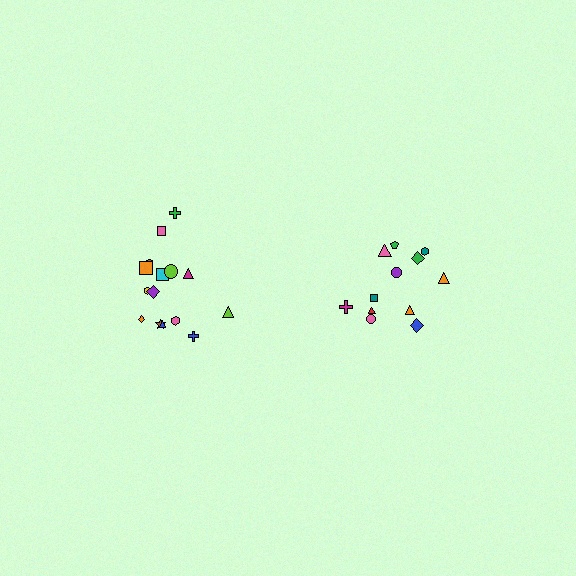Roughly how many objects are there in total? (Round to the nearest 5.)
Roughly 25 objects in total.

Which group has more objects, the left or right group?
The left group.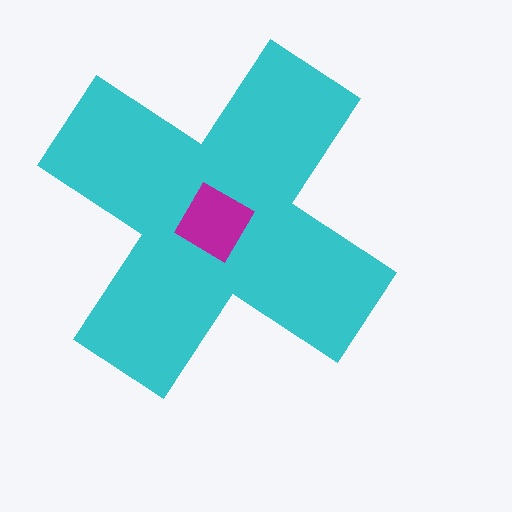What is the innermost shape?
The magenta diamond.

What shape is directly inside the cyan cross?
The magenta diamond.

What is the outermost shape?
The cyan cross.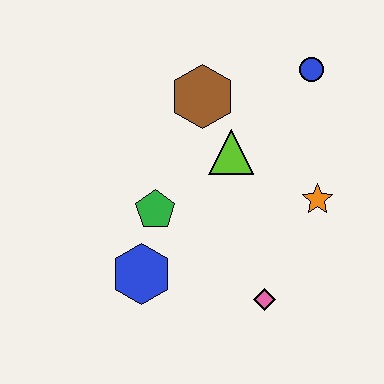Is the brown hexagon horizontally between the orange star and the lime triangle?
No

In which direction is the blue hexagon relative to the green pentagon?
The blue hexagon is below the green pentagon.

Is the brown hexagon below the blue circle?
Yes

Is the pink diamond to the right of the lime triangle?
Yes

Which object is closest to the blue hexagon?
The green pentagon is closest to the blue hexagon.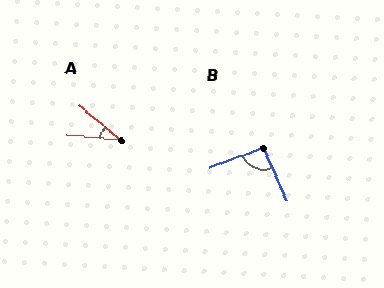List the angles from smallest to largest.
A (35°), B (94°).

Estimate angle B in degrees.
Approximately 94 degrees.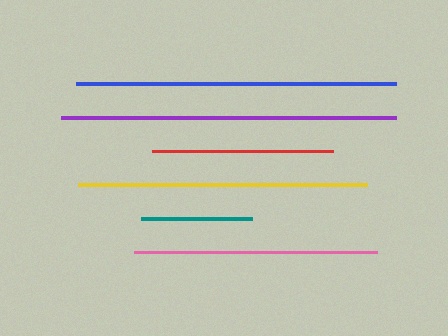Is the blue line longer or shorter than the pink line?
The blue line is longer than the pink line.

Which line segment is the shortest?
The teal line is the shortest at approximately 112 pixels.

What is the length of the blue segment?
The blue segment is approximately 320 pixels long.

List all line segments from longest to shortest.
From longest to shortest: purple, blue, yellow, pink, red, teal.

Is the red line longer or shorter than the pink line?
The pink line is longer than the red line.